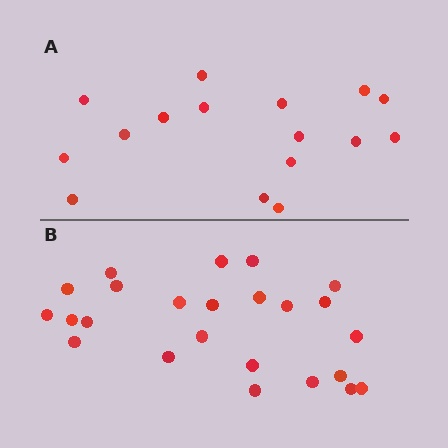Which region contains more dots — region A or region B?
Region B (the bottom region) has more dots.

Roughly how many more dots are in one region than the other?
Region B has roughly 8 or so more dots than region A.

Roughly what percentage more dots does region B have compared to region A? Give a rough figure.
About 50% more.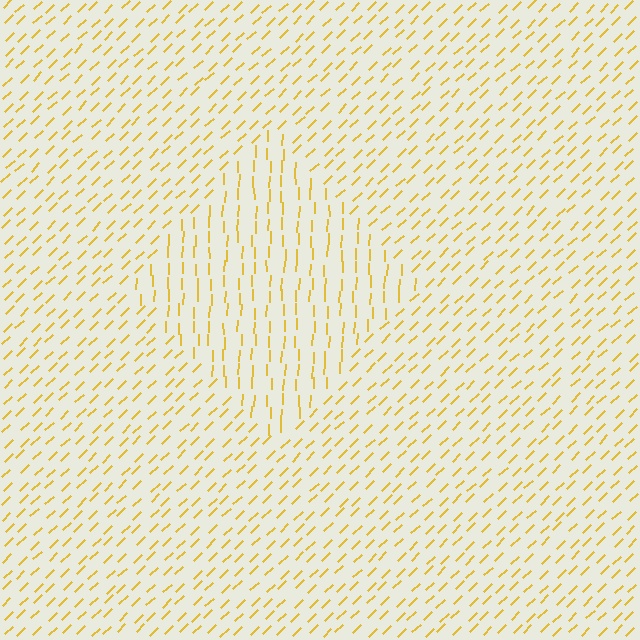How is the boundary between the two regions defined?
The boundary is defined purely by a change in line orientation (approximately 45 degrees difference). All lines are the same color and thickness.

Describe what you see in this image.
The image is filled with small yellow line segments. A diamond region in the image has lines oriented differently from the surrounding lines, creating a visible texture boundary.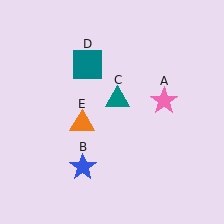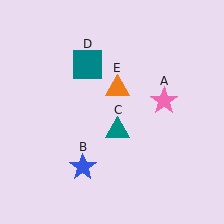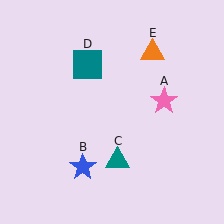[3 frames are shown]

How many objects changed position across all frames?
2 objects changed position: teal triangle (object C), orange triangle (object E).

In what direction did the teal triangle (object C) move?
The teal triangle (object C) moved down.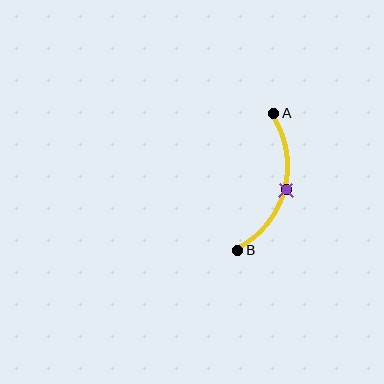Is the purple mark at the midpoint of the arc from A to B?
Yes. The purple mark lies on the arc at equal arc-length from both A and B — it is the arc midpoint.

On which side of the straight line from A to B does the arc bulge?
The arc bulges to the right of the straight line connecting A and B.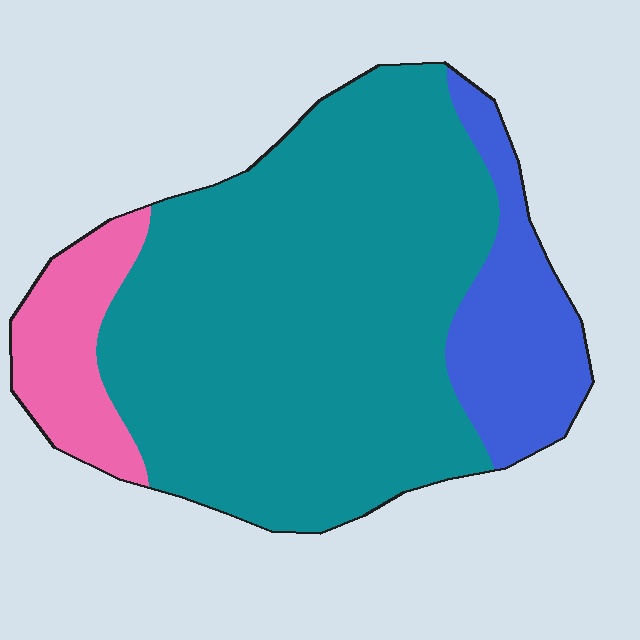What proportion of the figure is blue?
Blue takes up less than a sixth of the figure.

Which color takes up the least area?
Pink, at roughly 10%.